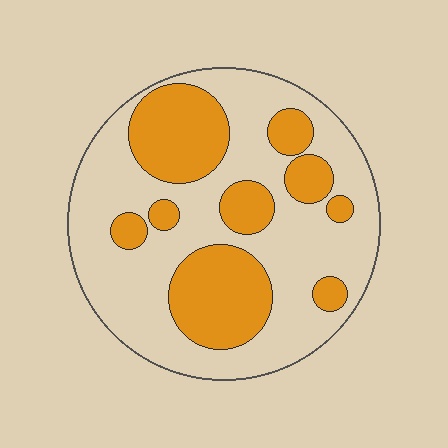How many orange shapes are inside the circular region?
9.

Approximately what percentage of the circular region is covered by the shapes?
Approximately 35%.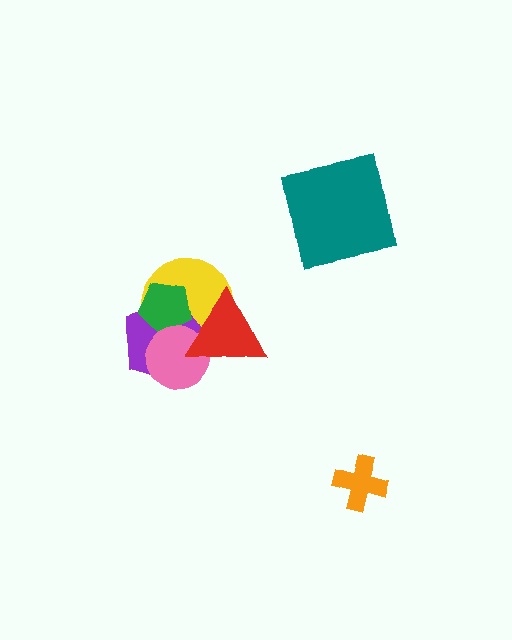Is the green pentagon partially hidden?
Yes, it is partially covered by another shape.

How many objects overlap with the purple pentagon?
4 objects overlap with the purple pentagon.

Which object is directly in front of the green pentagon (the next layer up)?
The pink circle is directly in front of the green pentagon.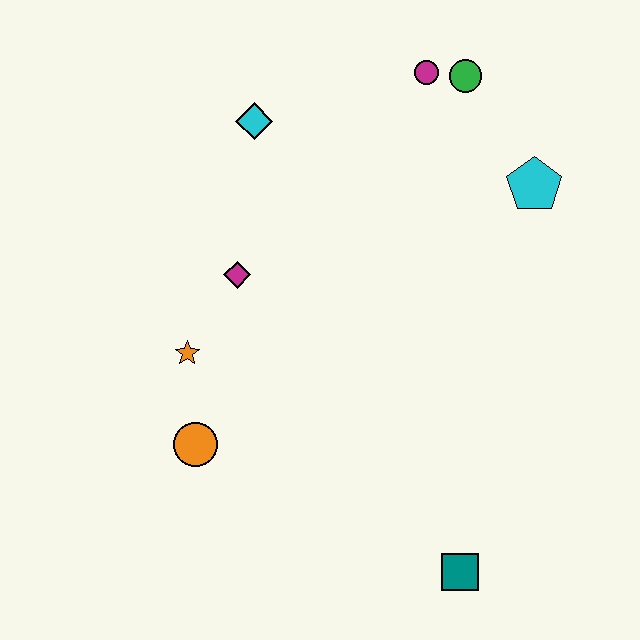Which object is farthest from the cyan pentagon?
The orange circle is farthest from the cyan pentagon.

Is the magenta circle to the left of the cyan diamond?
No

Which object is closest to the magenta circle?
The green circle is closest to the magenta circle.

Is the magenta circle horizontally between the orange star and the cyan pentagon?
Yes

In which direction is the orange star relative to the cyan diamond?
The orange star is below the cyan diamond.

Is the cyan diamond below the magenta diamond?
No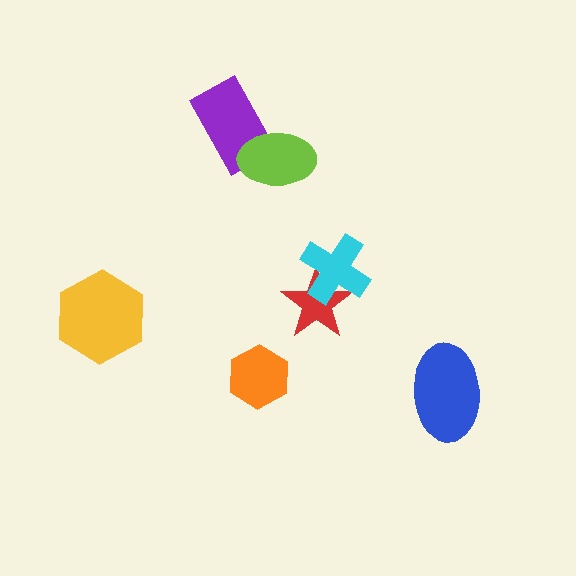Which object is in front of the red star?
The cyan cross is in front of the red star.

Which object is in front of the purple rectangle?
The lime ellipse is in front of the purple rectangle.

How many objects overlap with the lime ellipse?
1 object overlaps with the lime ellipse.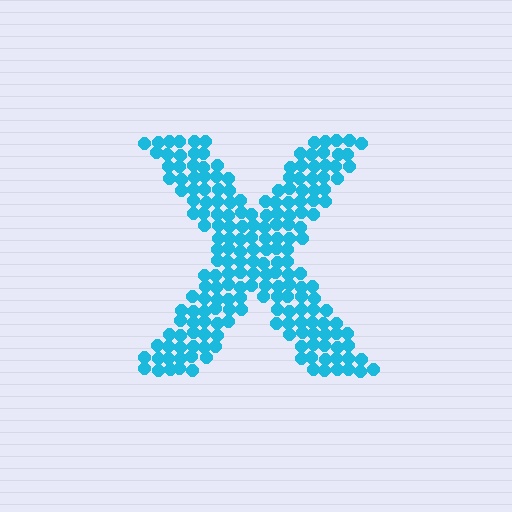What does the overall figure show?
The overall figure shows the letter X.